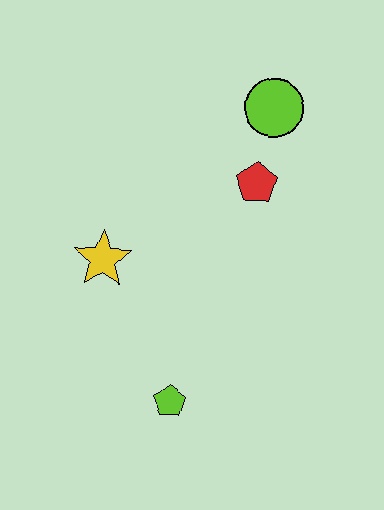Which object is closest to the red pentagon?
The lime circle is closest to the red pentagon.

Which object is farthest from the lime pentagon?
The lime circle is farthest from the lime pentagon.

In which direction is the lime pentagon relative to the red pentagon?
The lime pentagon is below the red pentagon.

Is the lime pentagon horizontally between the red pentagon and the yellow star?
Yes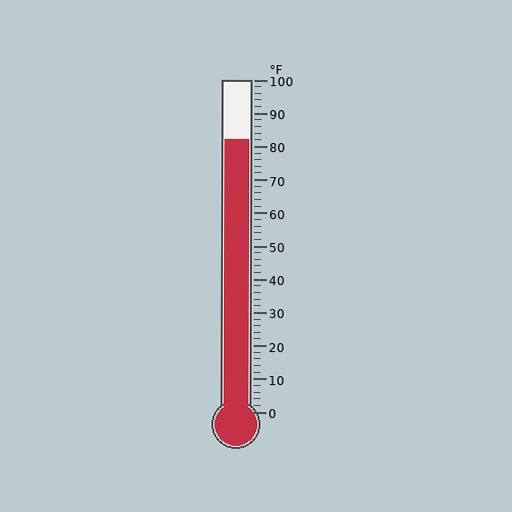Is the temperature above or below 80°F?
The temperature is above 80°F.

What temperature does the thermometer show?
The thermometer shows approximately 82°F.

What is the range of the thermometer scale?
The thermometer scale ranges from 0°F to 100°F.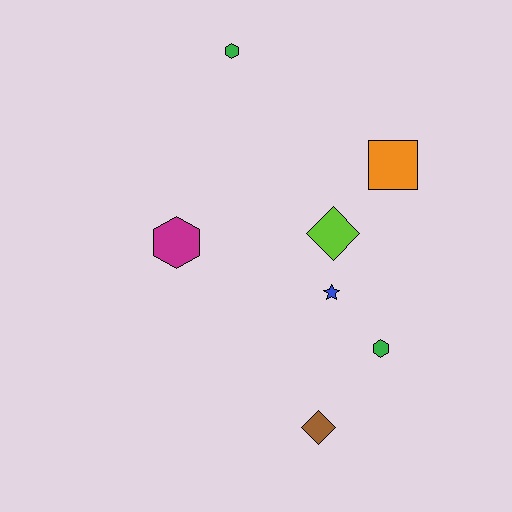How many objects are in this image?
There are 7 objects.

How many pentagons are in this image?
There are no pentagons.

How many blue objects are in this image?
There is 1 blue object.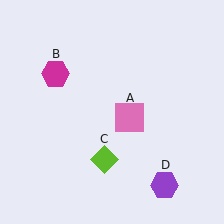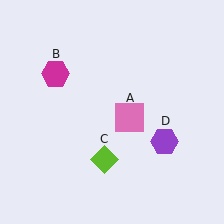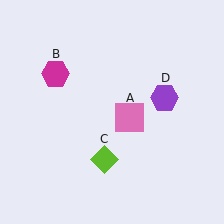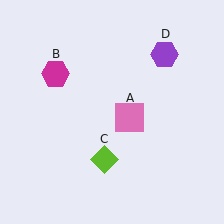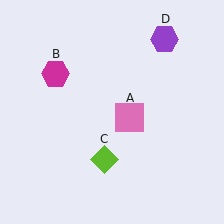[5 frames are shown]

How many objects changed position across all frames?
1 object changed position: purple hexagon (object D).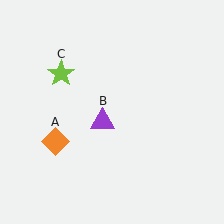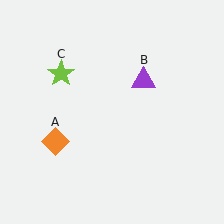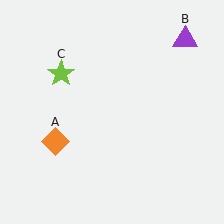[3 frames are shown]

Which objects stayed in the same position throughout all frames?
Orange diamond (object A) and lime star (object C) remained stationary.